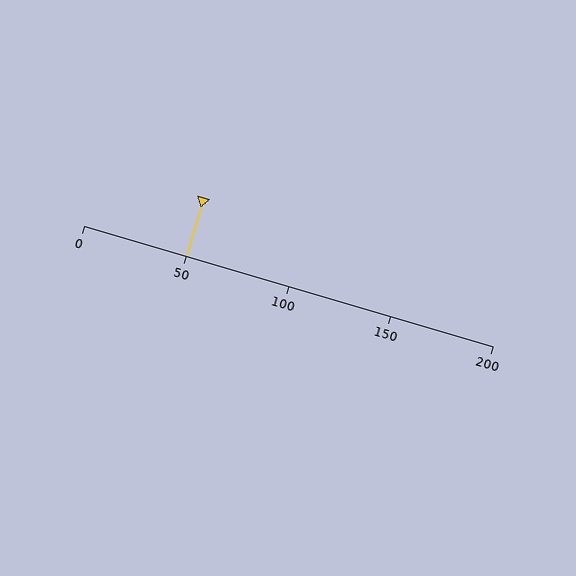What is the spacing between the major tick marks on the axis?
The major ticks are spaced 50 apart.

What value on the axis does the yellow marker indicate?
The marker indicates approximately 50.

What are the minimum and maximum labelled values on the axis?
The axis runs from 0 to 200.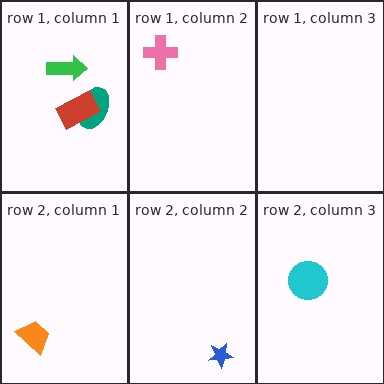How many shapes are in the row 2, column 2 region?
1.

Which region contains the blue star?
The row 2, column 2 region.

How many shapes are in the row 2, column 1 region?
1.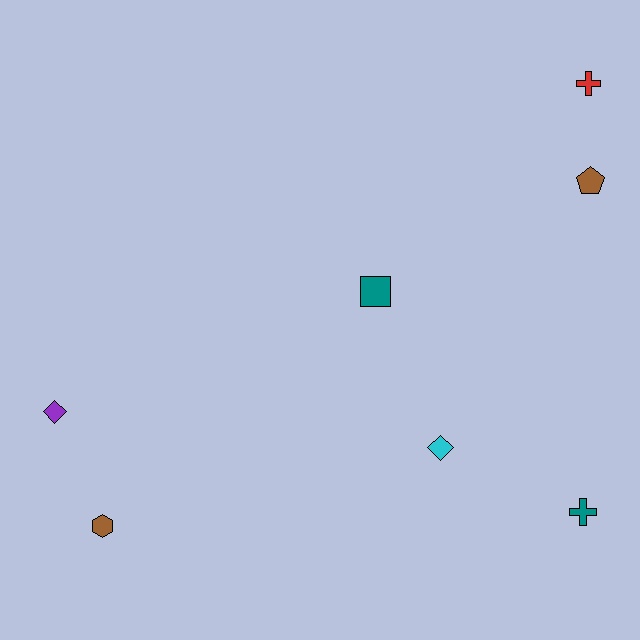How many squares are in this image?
There is 1 square.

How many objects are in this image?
There are 7 objects.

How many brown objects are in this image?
There are 2 brown objects.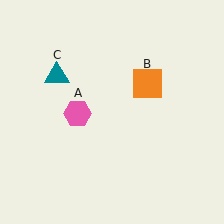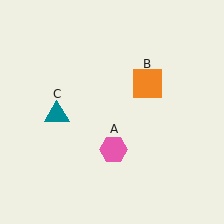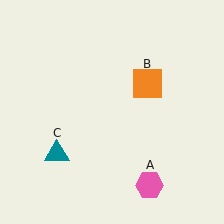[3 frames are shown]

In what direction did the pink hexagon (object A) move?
The pink hexagon (object A) moved down and to the right.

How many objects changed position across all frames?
2 objects changed position: pink hexagon (object A), teal triangle (object C).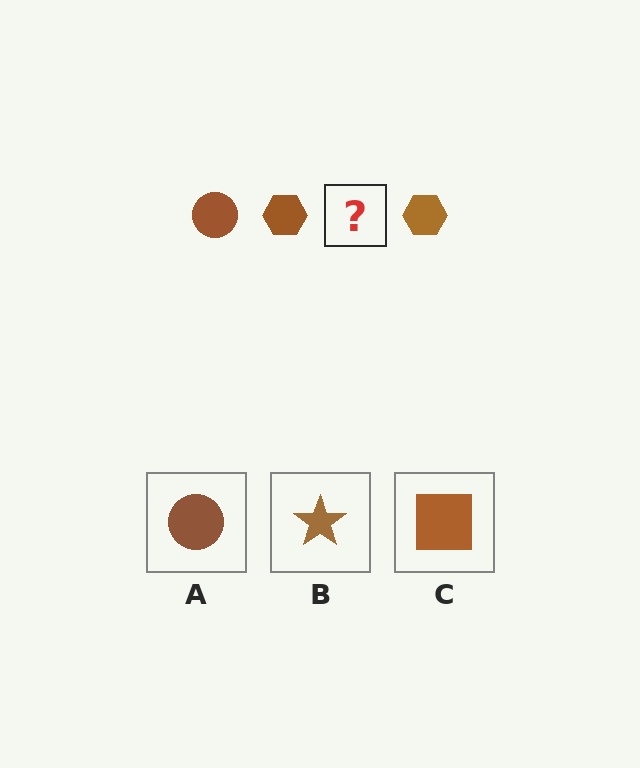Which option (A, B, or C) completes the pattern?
A.